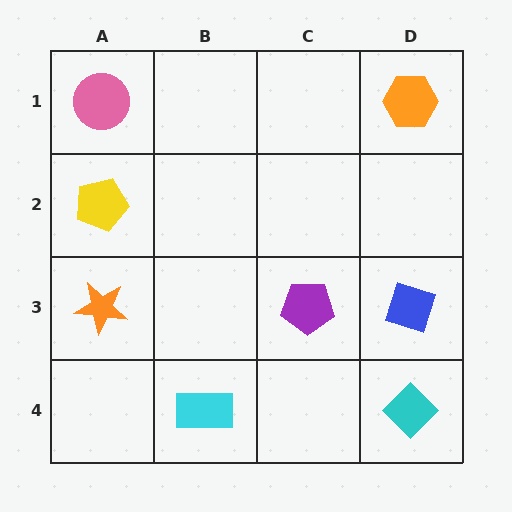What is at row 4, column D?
A cyan diamond.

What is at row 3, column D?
A blue diamond.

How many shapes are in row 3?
3 shapes.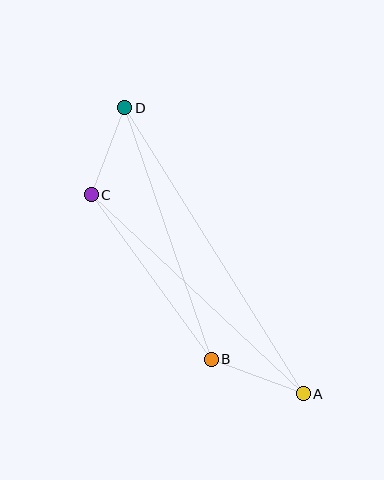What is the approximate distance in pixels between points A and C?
The distance between A and C is approximately 291 pixels.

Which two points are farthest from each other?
Points A and D are farthest from each other.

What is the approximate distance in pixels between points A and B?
The distance between A and B is approximately 98 pixels.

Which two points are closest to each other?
Points C and D are closest to each other.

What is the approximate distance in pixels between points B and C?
The distance between B and C is approximately 204 pixels.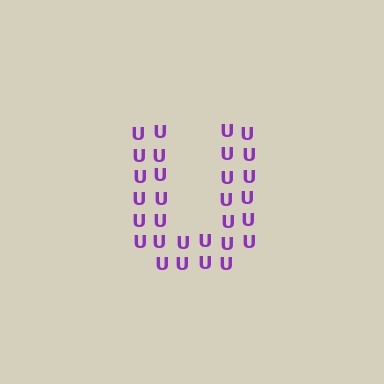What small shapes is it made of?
It is made of small letter U's.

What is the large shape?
The large shape is the letter U.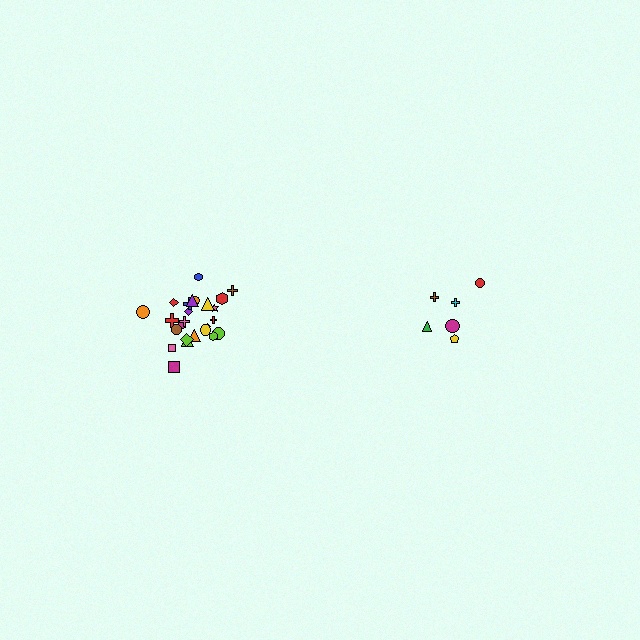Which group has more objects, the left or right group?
The left group.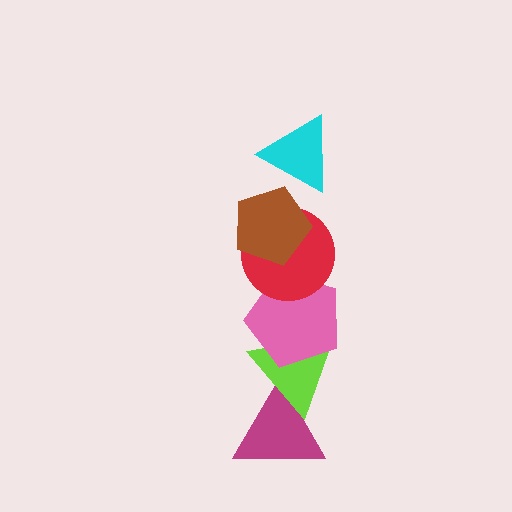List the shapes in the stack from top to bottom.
From top to bottom: the cyan triangle, the brown pentagon, the red circle, the pink pentagon, the lime triangle, the magenta triangle.